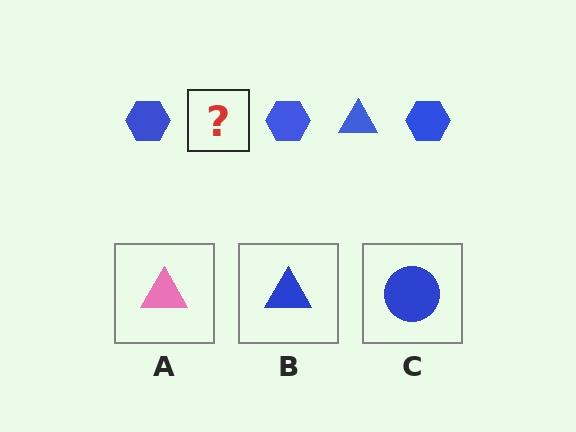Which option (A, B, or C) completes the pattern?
B.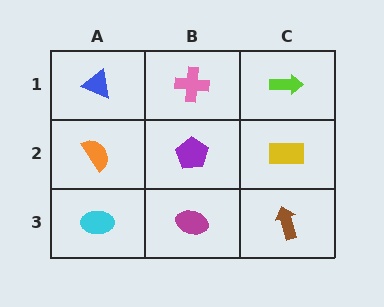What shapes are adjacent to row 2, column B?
A pink cross (row 1, column B), a magenta ellipse (row 3, column B), an orange semicircle (row 2, column A), a yellow rectangle (row 2, column C).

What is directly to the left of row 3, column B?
A cyan ellipse.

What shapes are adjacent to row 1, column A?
An orange semicircle (row 2, column A), a pink cross (row 1, column B).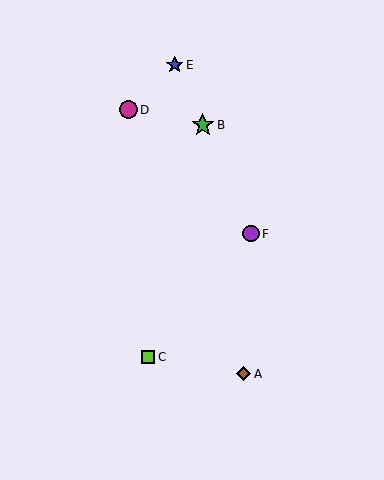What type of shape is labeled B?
Shape B is a green star.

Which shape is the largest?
The green star (labeled B) is the largest.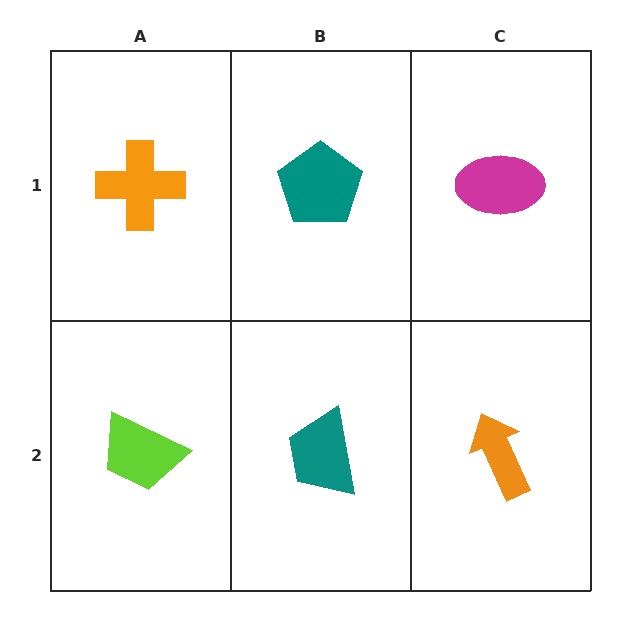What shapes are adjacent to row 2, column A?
An orange cross (row 1, column A), a teal trapezoid (row 2, column B).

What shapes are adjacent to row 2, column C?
A magenta ellipse (row 1, column C), a teal trapezoid (row 2, column B).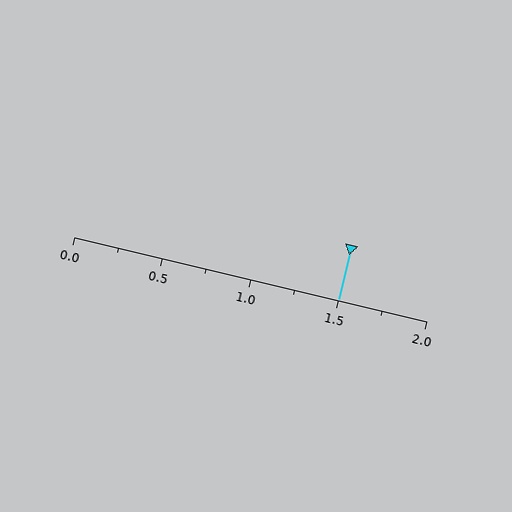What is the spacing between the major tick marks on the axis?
The major ticks are spaced 0.5 apart.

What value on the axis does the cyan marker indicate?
The marker indicates approximately 1.5.